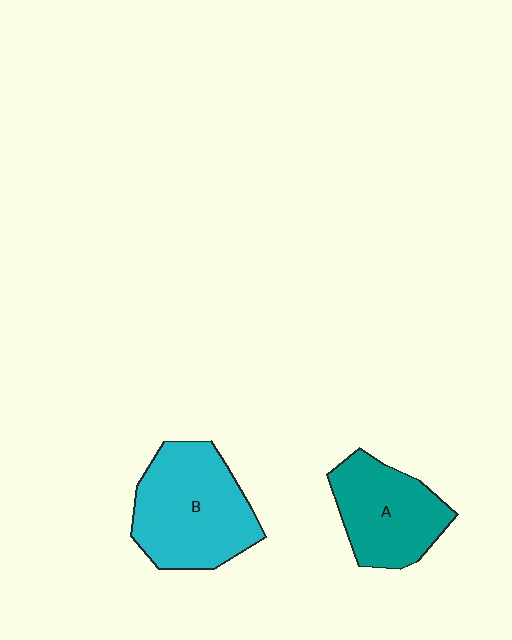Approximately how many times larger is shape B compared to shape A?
Approximately 1.3 times.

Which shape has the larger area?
Shape B (cyan).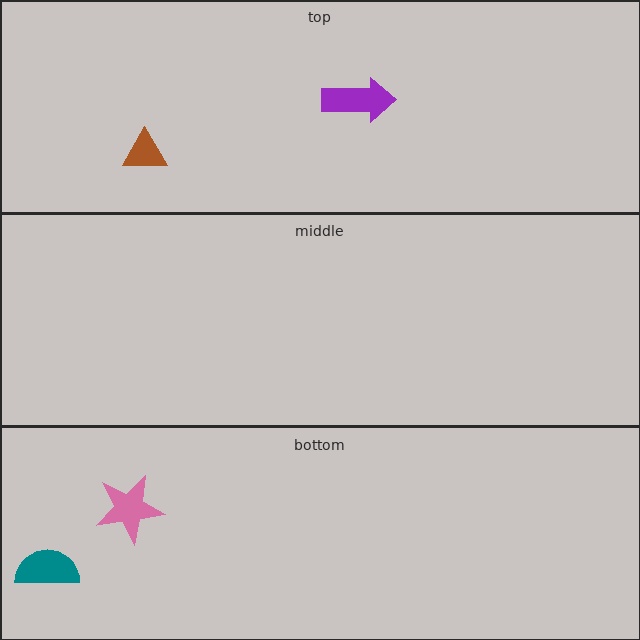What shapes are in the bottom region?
The teal semicircle, the pink star.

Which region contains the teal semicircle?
The bottom region.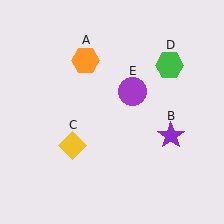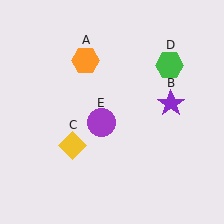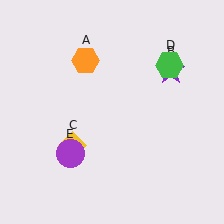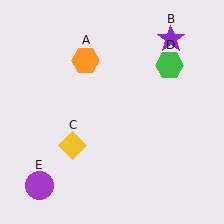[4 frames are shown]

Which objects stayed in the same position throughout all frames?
Orange hexagon (object A) and yellow diamond (object C) and green hexagon (object D) remained stationary.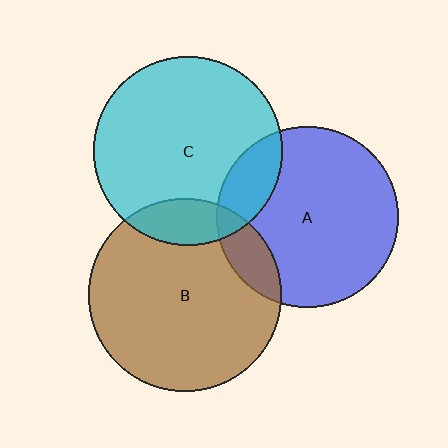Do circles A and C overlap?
Yes.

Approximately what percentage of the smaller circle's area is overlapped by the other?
Approximately 15%.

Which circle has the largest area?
Circle B (brown).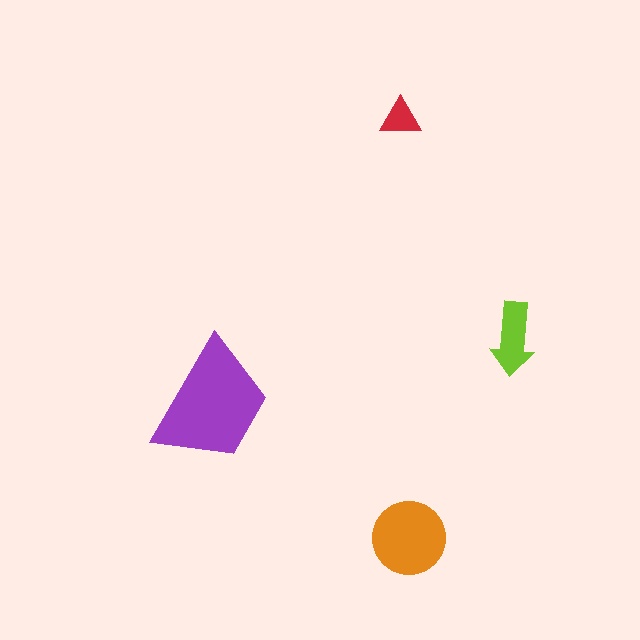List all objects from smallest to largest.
The red triangle, the lime arrow, the orange circle, the purple trapezoid.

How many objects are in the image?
There are 4 objects in the image.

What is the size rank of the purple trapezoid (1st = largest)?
1st.